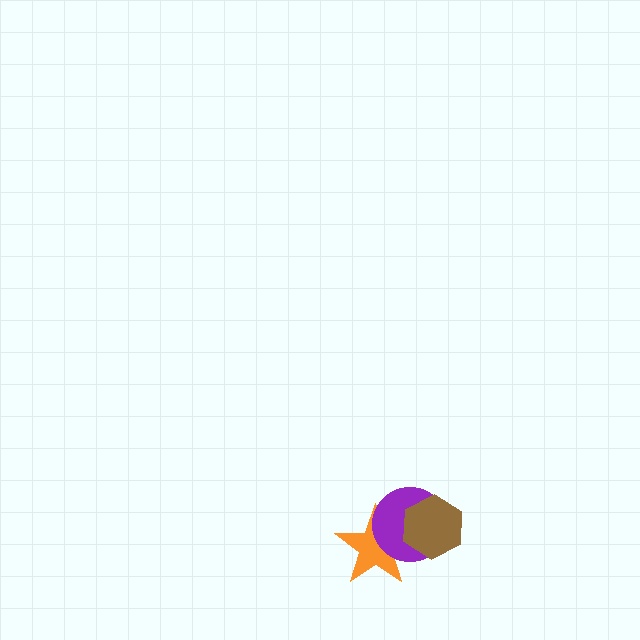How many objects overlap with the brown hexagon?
2 objects overlap with the brown hexagon.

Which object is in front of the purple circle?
The brown hexagon is in front of the purple circle.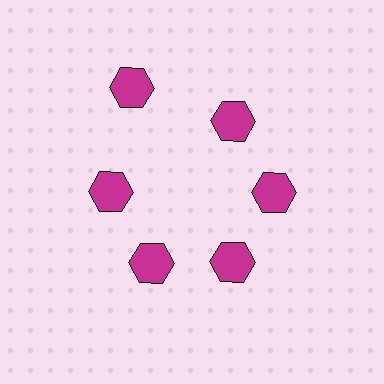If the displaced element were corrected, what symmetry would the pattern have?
It would have 6-fold rotational symmetry — the pattern would map onto itself every 60 degrees.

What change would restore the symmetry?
The symmetry would be restored by moving it inward, back onto the ring so that all 6 hexagons sit at equal angles and equal distance from the center.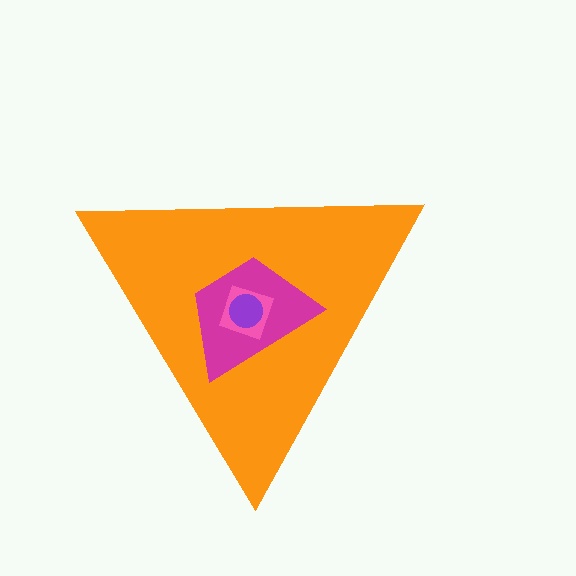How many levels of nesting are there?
4.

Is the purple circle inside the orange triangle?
Yes.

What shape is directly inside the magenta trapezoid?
The pink diamond.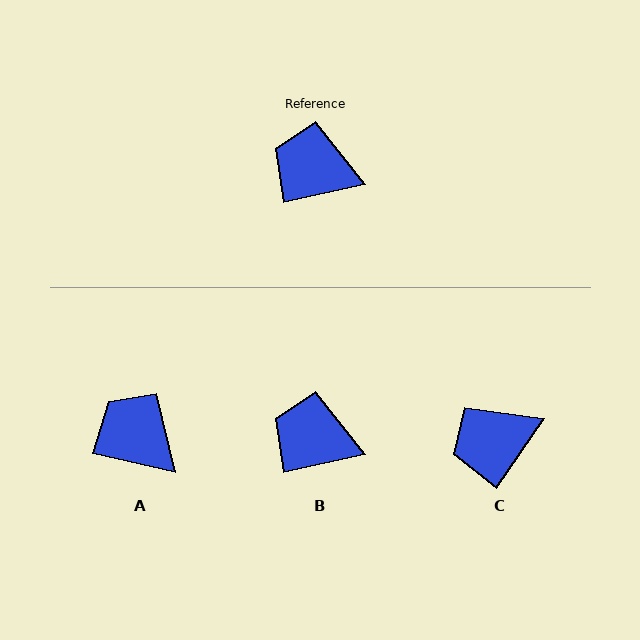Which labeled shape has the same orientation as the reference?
B.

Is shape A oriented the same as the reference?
No, it is off by about 25 degrees.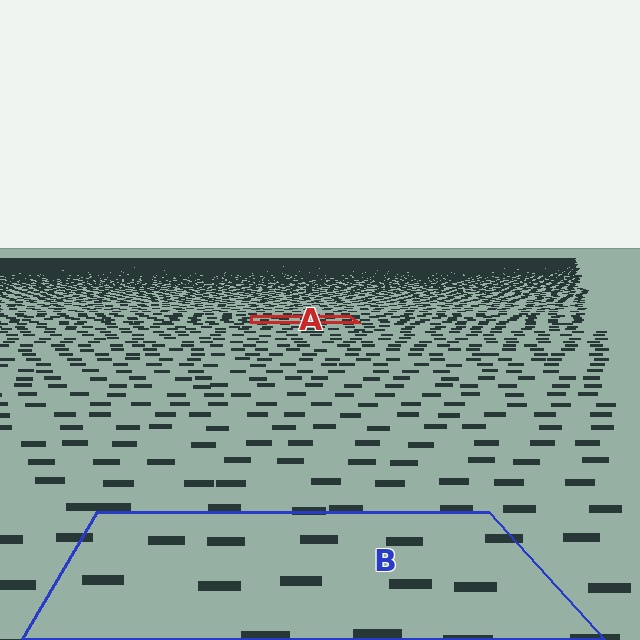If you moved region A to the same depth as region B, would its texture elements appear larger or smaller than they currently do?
They would appear larger. At a closer depth, the same texture elements are projected at a bigger on-screen size.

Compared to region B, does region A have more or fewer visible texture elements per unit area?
Region A has more texture elements per unit area — they are packed more densely because it is farther away.